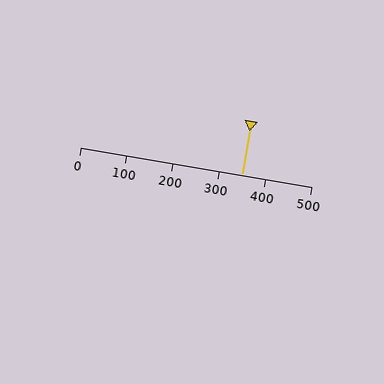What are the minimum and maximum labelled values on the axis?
The axis runs from 0 to 500.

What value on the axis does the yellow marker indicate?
The marker indicates approximately 350.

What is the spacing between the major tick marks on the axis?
The major ticks are spaced 100 apart.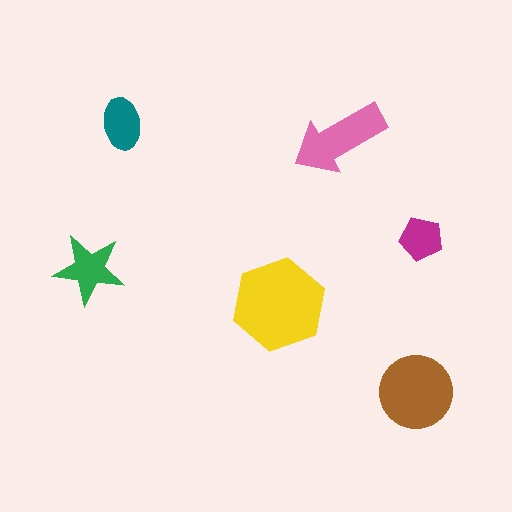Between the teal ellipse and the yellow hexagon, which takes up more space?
The yellow hexagon.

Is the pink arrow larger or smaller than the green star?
Larger.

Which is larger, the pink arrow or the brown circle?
The brown circle.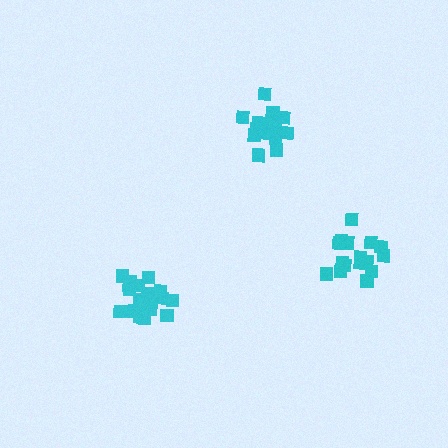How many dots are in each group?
Group 1: 21 dots, Group 2: 16 dots, Group 3: 17 dots (54 total).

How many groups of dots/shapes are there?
There are 3 groups.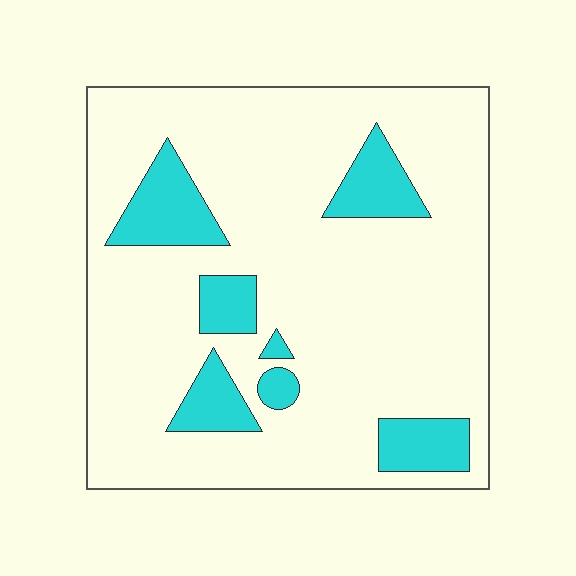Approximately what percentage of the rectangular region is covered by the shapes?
Approximately 15%.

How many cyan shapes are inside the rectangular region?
7.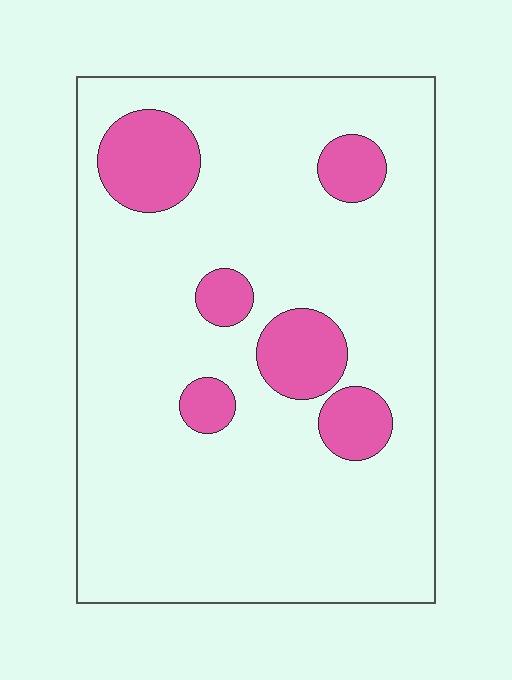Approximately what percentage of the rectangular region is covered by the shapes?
Approximately 15%.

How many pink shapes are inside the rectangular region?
6.